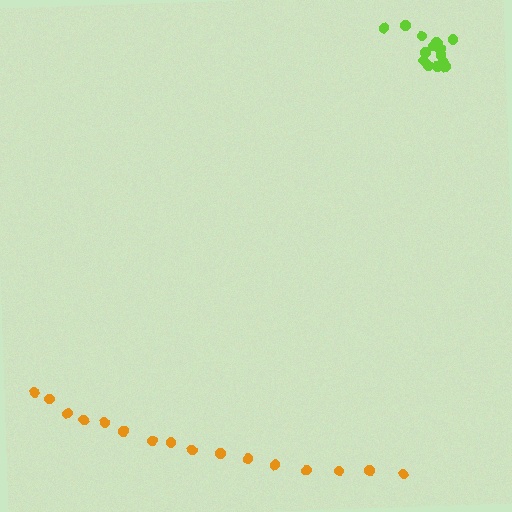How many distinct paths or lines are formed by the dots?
There are 2 distinct paths.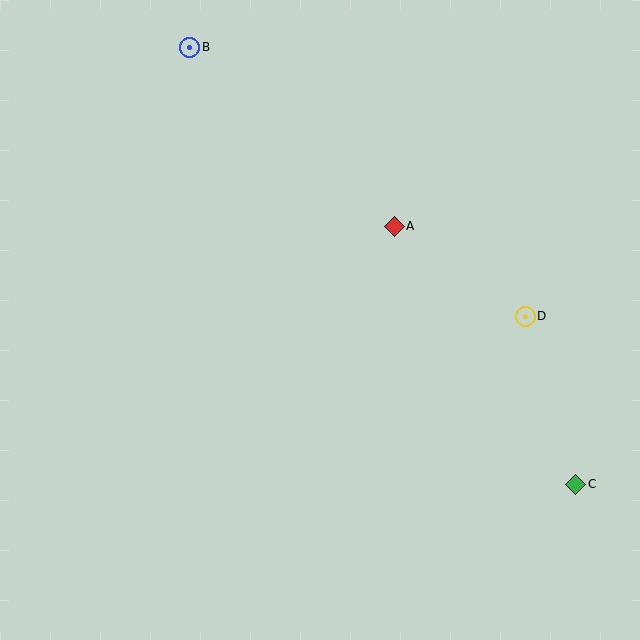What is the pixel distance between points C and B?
The distance between C and B is 583 pixels.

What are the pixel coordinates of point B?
Point B is at (190, 47).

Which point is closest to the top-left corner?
Point B is closest to the top-left corner.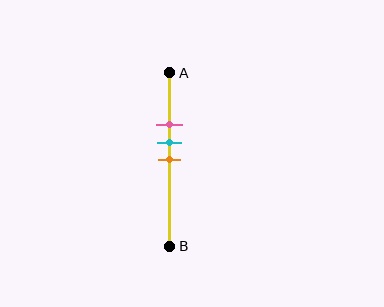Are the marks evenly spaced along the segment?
Yes, the marks are approximately evenly spaced.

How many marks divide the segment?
There are 3 marks dividing the segment.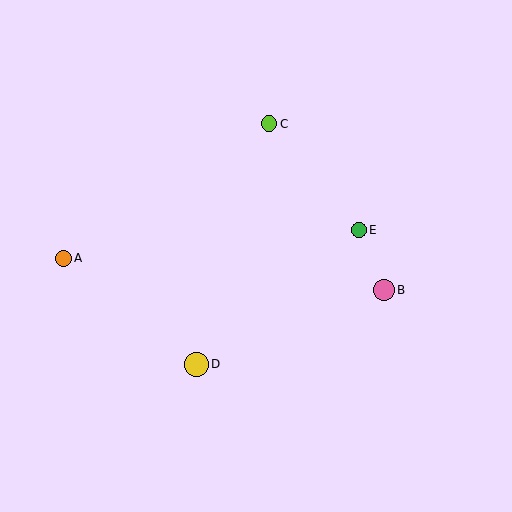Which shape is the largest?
The yellow circle (labeled D) is the largest.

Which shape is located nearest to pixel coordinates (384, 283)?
The pink circle (labeled B) at (384, 290) is nearest to that location.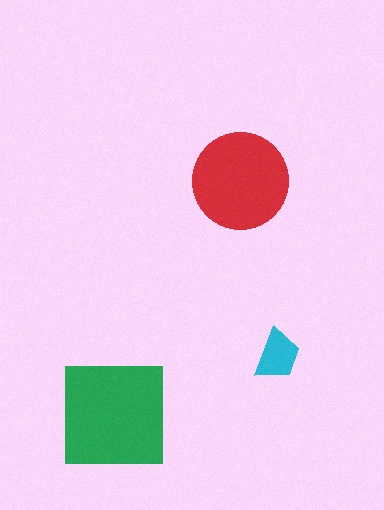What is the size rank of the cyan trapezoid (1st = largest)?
3rd.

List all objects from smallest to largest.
The cyan trapezoid, the red circle, the green square.